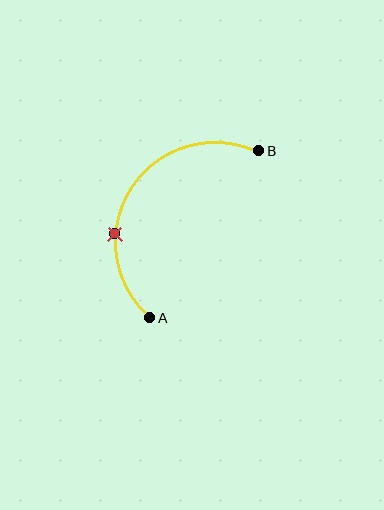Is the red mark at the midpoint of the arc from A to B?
No. The red mark lies on the arc but is closer to endpoint A. The arc midpoint would be at the point on the curve equidistant along the arc from both A and B.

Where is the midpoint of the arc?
The arc midpoint is the point on the curve farthest from the straight line joining A and B. It sits to the left of that line.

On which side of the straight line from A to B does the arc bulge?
The arc bulges to the left of the straight line connecting A and B.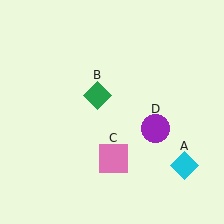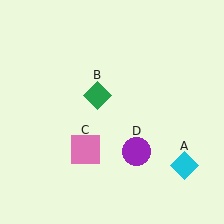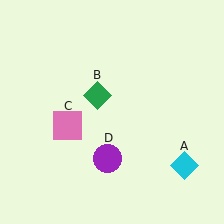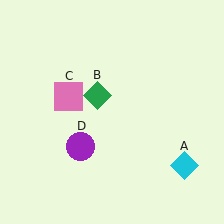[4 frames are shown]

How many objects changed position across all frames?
2 objects changed position: pink square (object C), purple circle (object D).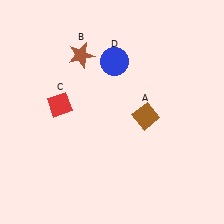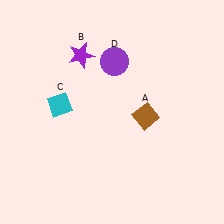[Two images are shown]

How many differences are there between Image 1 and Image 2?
There are 3 differences between the two images.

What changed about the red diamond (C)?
In Image 1, C is red. In Image 2, it changed to cyan.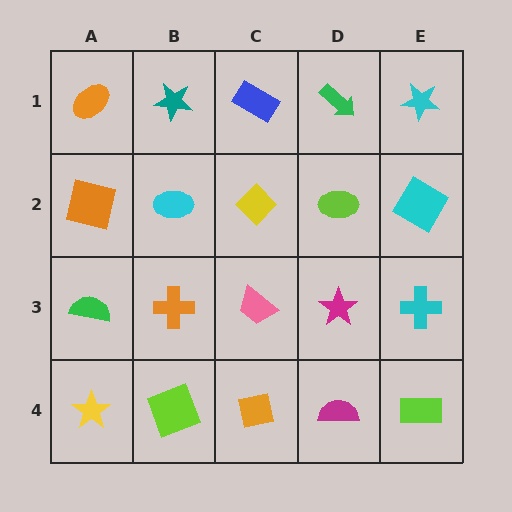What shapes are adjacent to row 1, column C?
A yellow diamond (row 2, column C), a teal star (row 1, column B), a green arrow (row 1, column D).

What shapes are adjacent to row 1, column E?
A cyan diamond (row 2, column E), a green arrow (row 1, column D).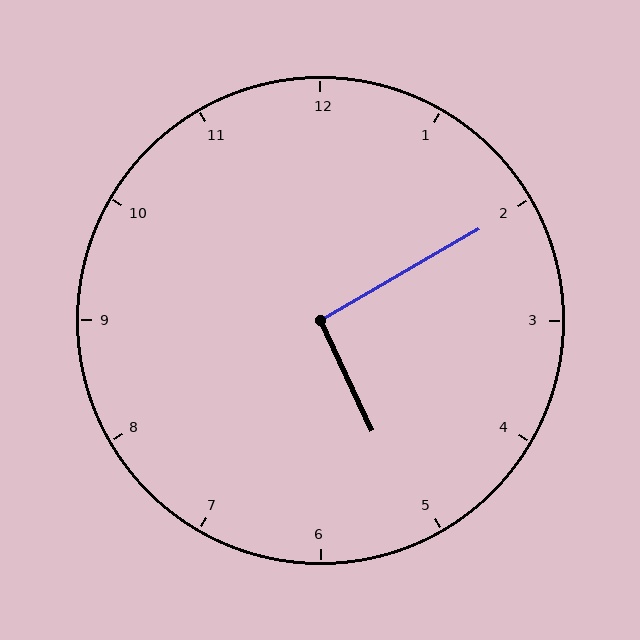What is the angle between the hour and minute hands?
Approximately 95 degrees.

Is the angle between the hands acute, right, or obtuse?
It is right.